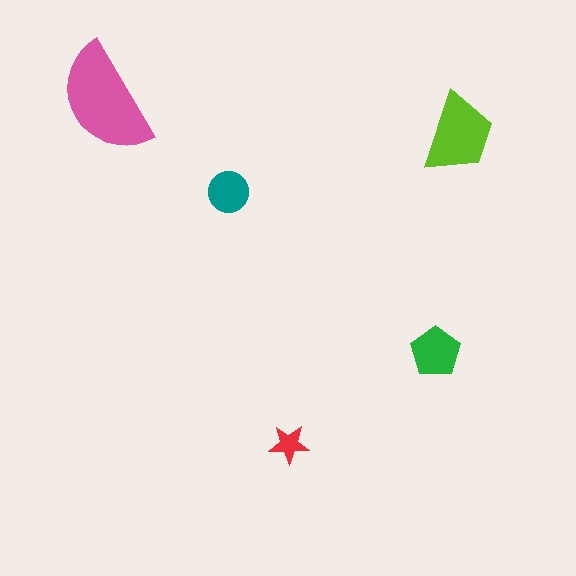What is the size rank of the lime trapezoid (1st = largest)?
2nd.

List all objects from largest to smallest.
The pink semicircle, the lime trapezoid, the green pentagon, the teal circle, the red star.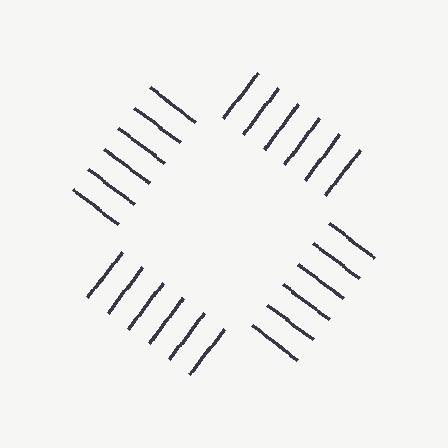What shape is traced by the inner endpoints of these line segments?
An illusory square — the line segments terminate on its edges but no continuous stroke is drawn.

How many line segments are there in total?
24 — 6 along each of the 4 edges.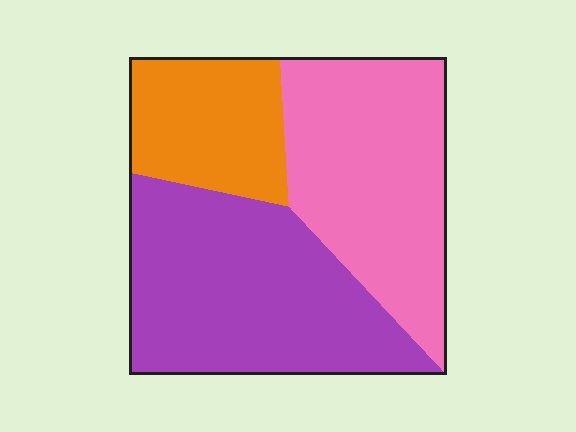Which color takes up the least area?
Orange, at roughly 20%.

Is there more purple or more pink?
Purple.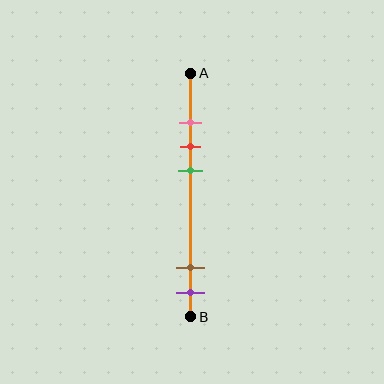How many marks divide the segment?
There are 5 marks dividing the segment.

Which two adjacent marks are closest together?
The pink and red marks are the closest adjacent pair.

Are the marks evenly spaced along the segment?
No, the marks are not evenly spaced.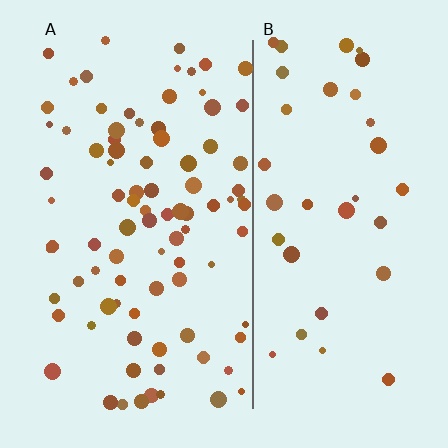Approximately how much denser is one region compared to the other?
Approximately 2.4× — region A over region B.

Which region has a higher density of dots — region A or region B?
A (the left).